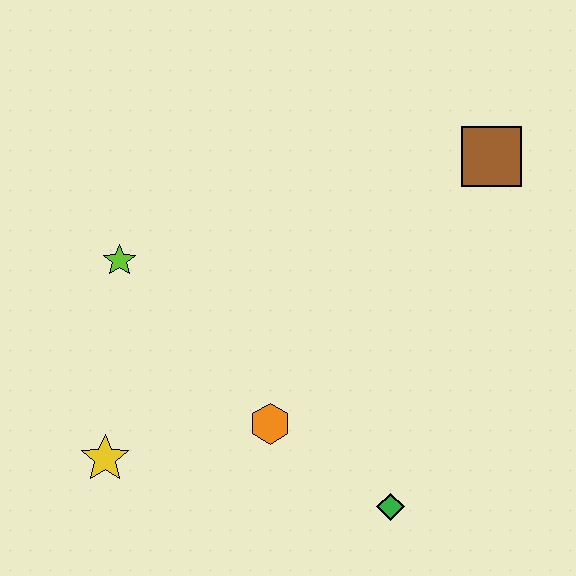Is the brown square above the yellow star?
Yes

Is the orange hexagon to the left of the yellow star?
No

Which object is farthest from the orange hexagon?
The brown square is farthest from the orange hexagon.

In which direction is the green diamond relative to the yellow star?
The green diamond is to the right of the yellow star.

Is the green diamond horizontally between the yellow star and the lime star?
No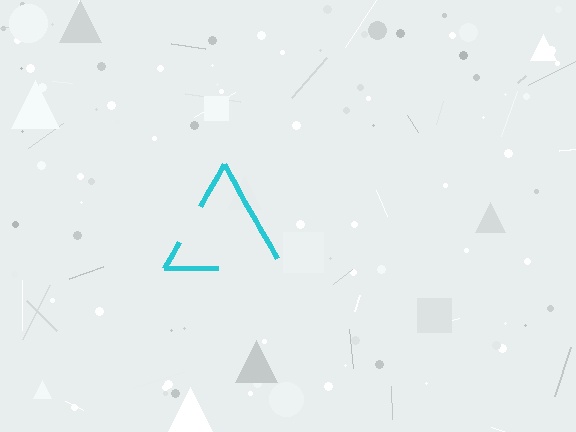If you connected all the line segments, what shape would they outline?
They would outline a triangle.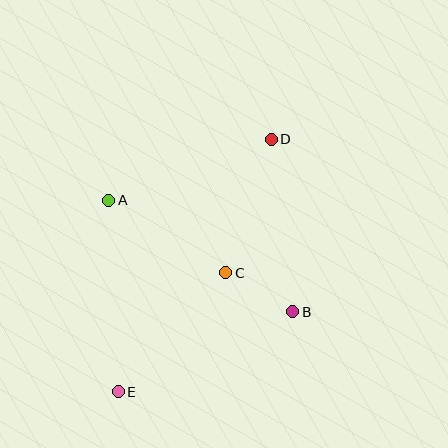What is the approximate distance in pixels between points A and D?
The distance between A and D is approximately 173 pixels.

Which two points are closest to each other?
Points B and C are closest to each other.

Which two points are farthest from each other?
Points D and E are farthest from each other.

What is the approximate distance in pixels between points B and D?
The distance between B and D is approximately 174 pixels.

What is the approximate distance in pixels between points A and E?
The distance between A and E is approximately 192 pixels.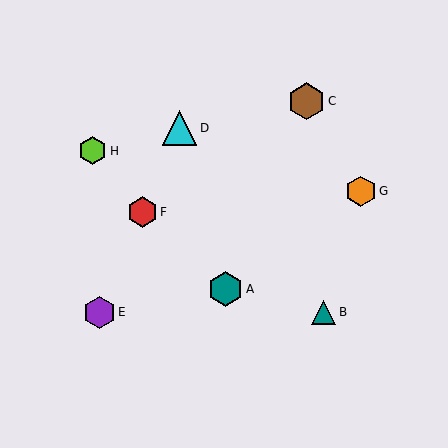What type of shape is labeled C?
Shape C is a brown hexagon.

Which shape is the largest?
The brown hexagon (labeled C) is the largest.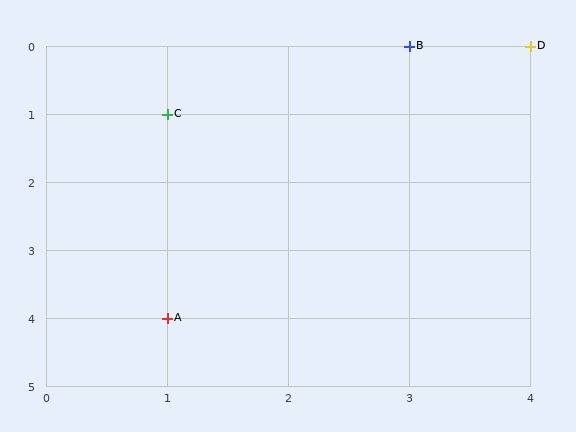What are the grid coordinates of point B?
Point B is at grid coordinates (3, 0).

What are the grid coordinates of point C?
Point C is at grid coordinates (1, 1).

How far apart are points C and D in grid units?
Points C and D are 3 columns and 1 row apart (about 3.2 grid units diagonally).